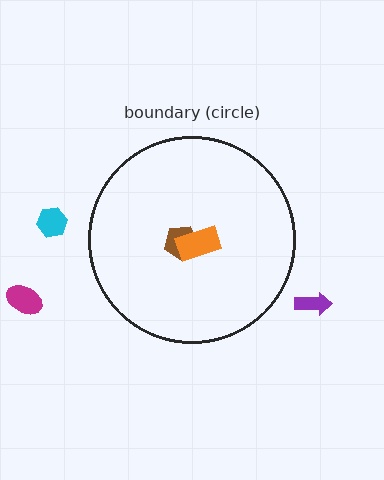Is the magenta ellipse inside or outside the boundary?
Outside.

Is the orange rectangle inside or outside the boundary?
Inside.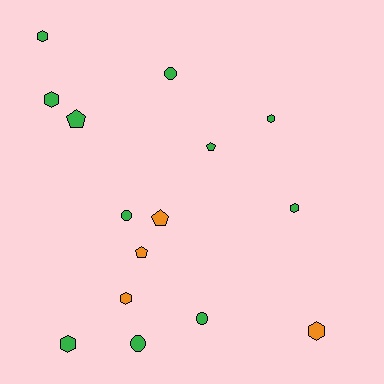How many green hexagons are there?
There are 5 green hexagons.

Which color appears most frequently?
Green, with 11 objects.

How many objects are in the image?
There are 15 objects.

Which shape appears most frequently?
Hexagon, with 7 objects.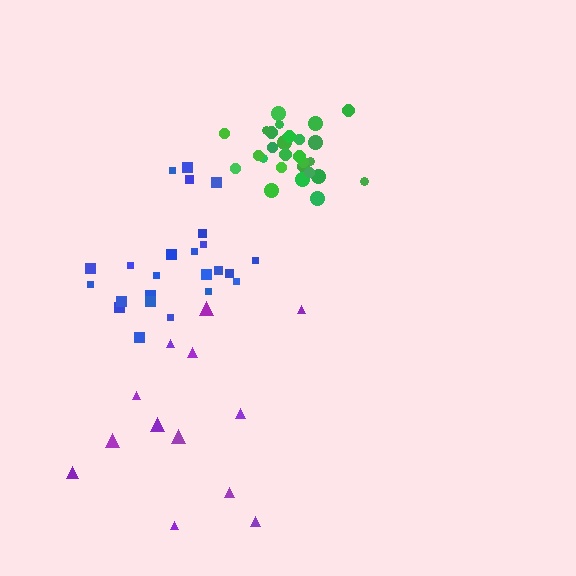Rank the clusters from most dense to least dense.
green, blue, purple.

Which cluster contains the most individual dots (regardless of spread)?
Green (28).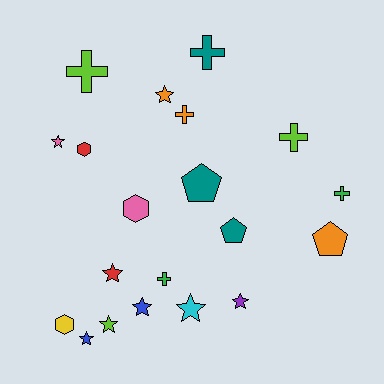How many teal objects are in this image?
There are 3 teal objects.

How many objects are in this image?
There are 20 objects.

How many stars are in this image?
There are 8 stars.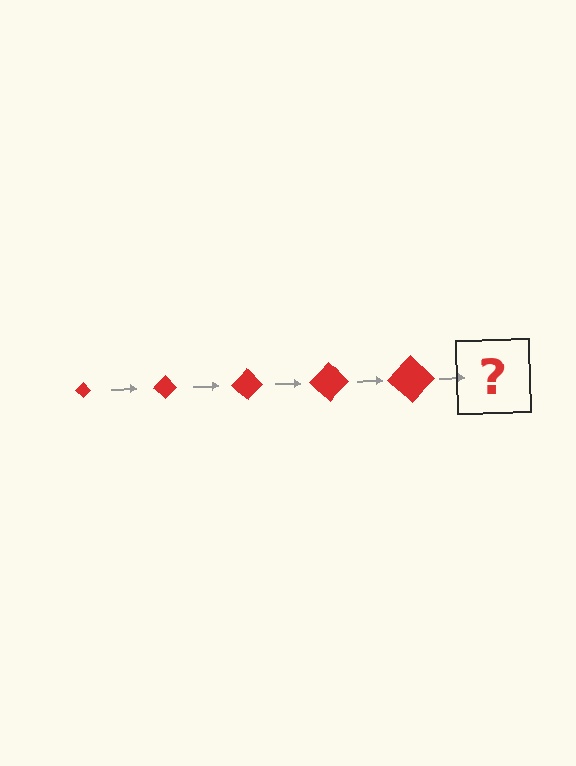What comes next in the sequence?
The next element should be a red diamond, larger than the previous one.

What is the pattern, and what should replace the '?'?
The pattern is that the diamond gets progressively larger each step. The '?' should be a red diamond, larger than the previous one.